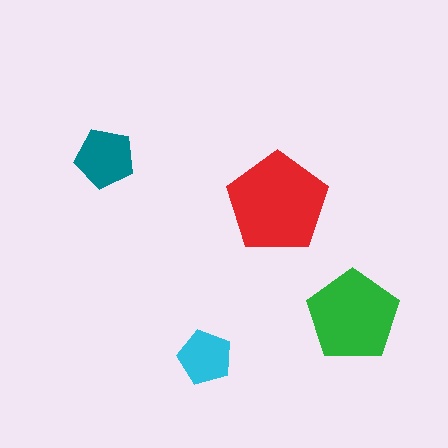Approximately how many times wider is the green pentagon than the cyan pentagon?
About 1.5 times wider.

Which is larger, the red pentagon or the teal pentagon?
The red one.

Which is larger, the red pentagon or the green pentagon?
The red one.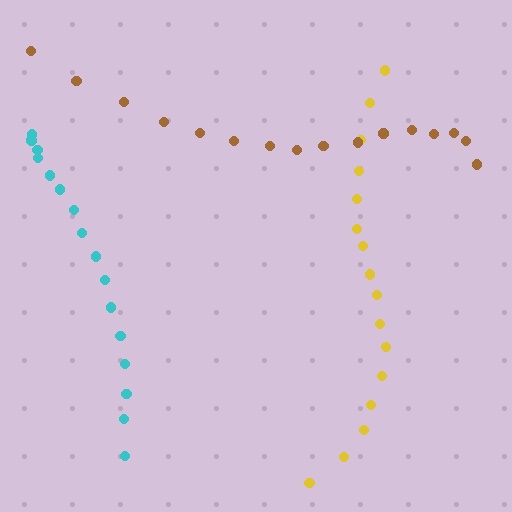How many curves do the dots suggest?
There are 3 distinct paths.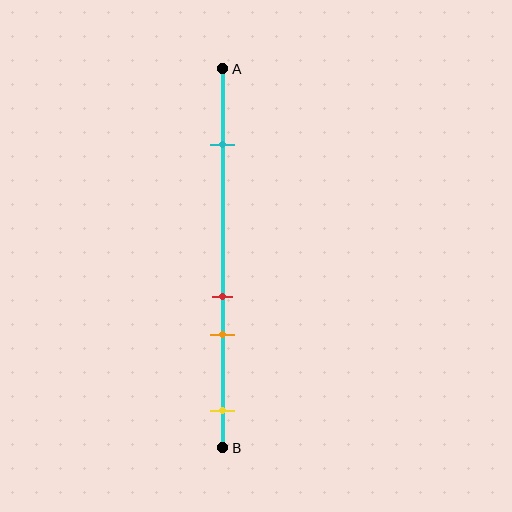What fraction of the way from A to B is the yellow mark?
The yellow mark is approximately 90% (0.9) of the way from A to B.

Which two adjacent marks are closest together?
The red and orange marks are the closest adjacent pair.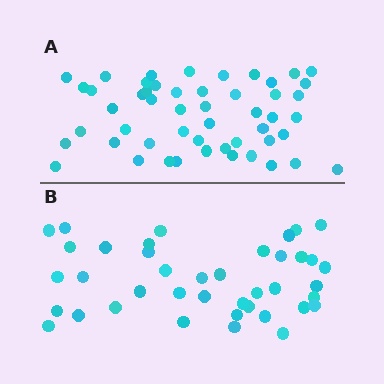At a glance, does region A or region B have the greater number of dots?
Region A (the top region) has more dots.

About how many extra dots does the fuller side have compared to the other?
Region A has roughly 12 or so more dots than region B.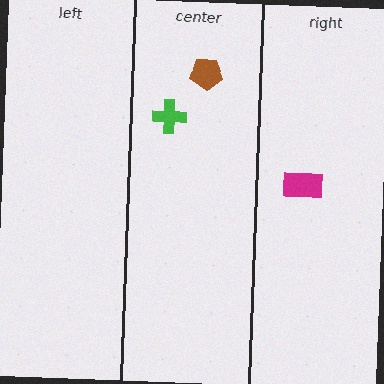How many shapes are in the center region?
2.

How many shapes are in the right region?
1.